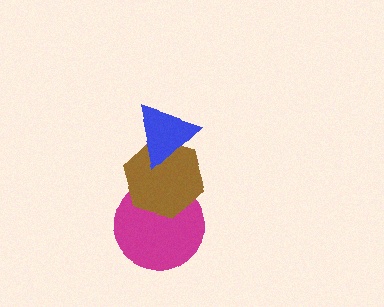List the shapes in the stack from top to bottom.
From top to bottom: the blue triangle, the brown hexagon, the magenta circle.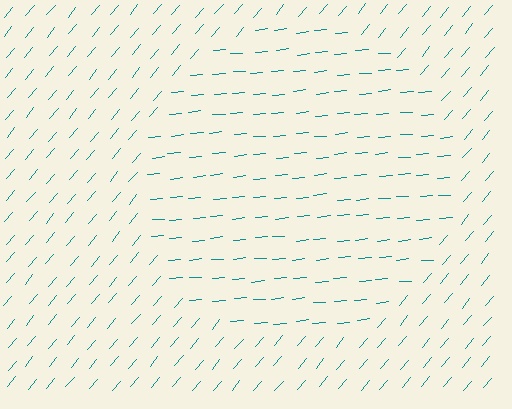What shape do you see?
I see a circle.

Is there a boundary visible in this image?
Yes, there is a texture boundary formed by a change in line orientation.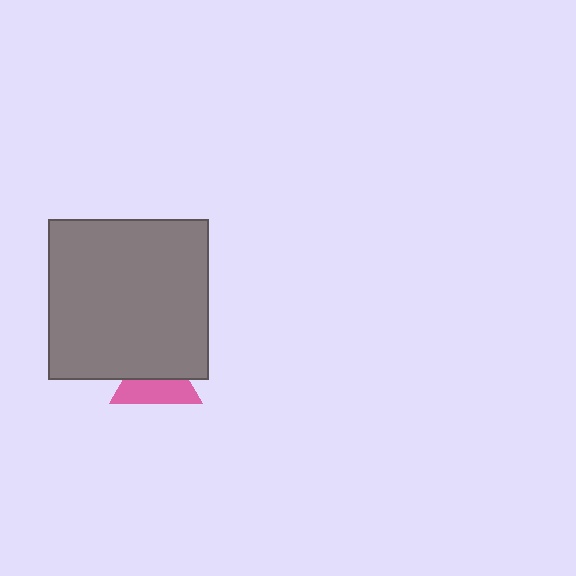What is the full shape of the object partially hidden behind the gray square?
The partially hidden object is a pink triangle.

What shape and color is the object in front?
The object in front is a gray square.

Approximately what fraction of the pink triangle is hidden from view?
Roughly 49% of the pink triangle is hidden behind the gray square.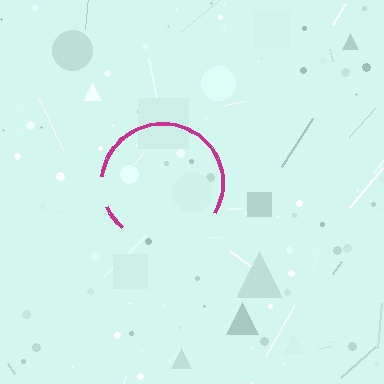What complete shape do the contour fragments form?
The contour fragments form a circle.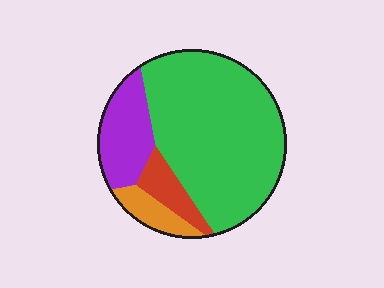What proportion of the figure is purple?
Purple takes up between a sixth and a third of the figure.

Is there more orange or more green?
Green.